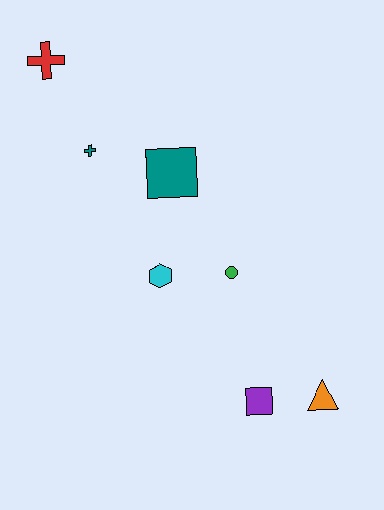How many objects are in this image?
There are 7 objects.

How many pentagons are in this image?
There are no pentagons.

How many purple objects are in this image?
There is 1 purple object.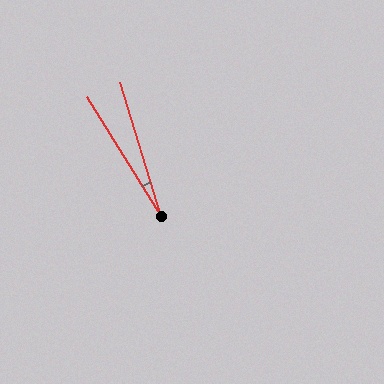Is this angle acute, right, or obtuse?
It is acute.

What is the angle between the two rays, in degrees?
Approximately 15 degrees.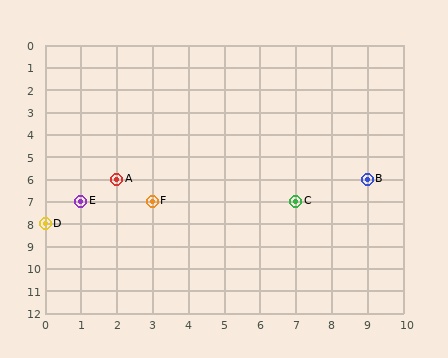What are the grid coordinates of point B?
Point B is at grid coordinates (9, 6).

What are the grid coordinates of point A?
Point A is at grid coordinates (2, 6).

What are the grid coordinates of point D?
Point D is at grid coordinates (0, 8).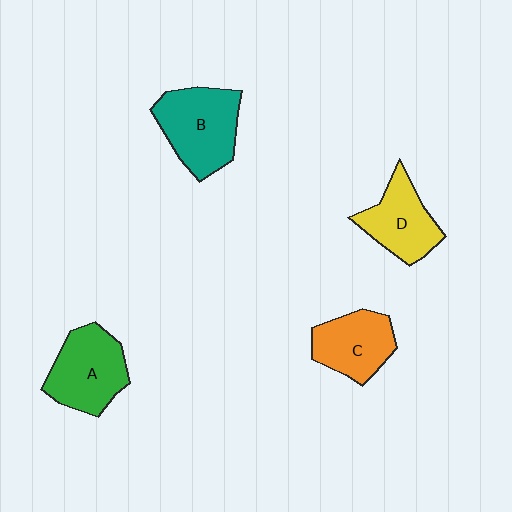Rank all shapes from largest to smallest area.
From largest to smallest: B (teal), A (green), D (yellow), C (orange).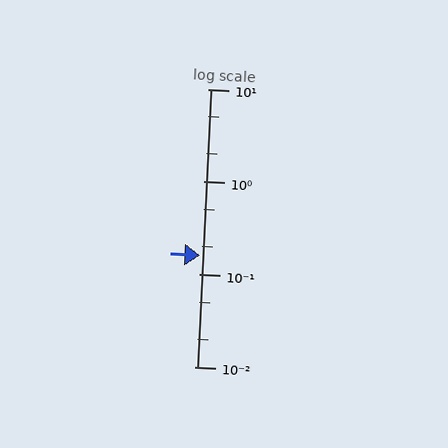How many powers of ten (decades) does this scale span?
The scale spans 3 decades, from 0.01 to 10.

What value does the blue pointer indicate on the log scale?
The pointer indicates approximately 0.16.